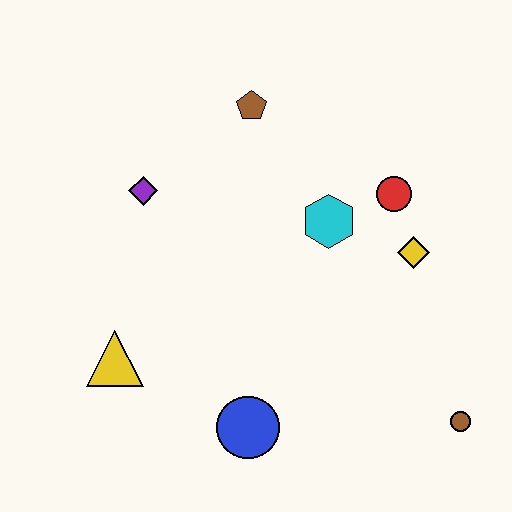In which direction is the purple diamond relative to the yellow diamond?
The purple diamond is to the left of the yellow diamond.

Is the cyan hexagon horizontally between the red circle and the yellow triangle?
Yes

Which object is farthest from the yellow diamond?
The yellow triangle is farthest from the yellow diamond.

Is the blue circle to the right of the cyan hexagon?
No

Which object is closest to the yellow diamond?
The red circle is closest to the yellow diamond.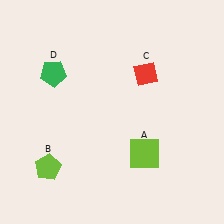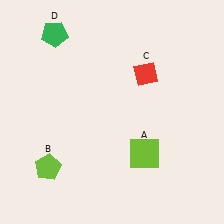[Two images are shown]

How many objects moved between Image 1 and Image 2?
1 object moved between the two images.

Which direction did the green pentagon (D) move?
The green pentagon (D) moved up.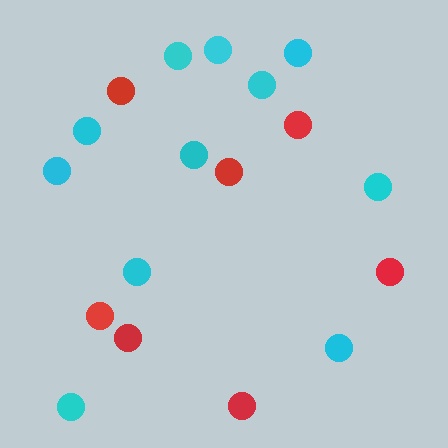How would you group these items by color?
There are 2 groups: one group of cyan circles (11) and one group of red circles (7).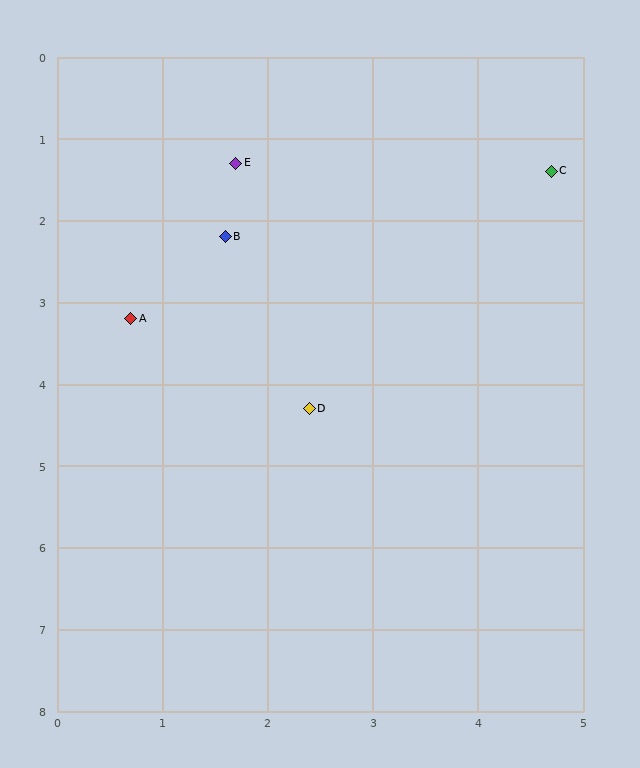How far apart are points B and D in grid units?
Points B and D are about 2.2 grid units apart.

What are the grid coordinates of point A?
Point A is at approximately (0.7, 3.2).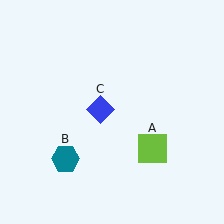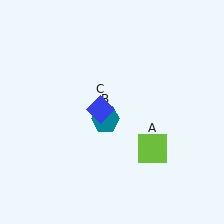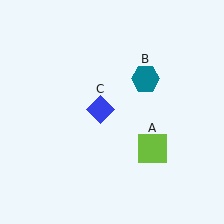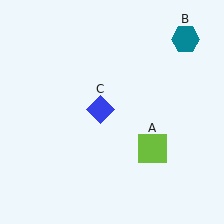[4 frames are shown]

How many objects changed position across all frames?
1 object changed position: teal hexagon (object B).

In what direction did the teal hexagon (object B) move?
The teal hexagon (object B) moved up and to the right.